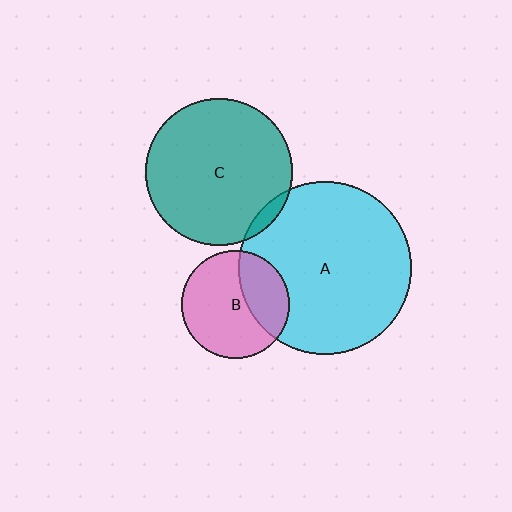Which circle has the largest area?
Circle A (cyan).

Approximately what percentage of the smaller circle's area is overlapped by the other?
Approximately 5%.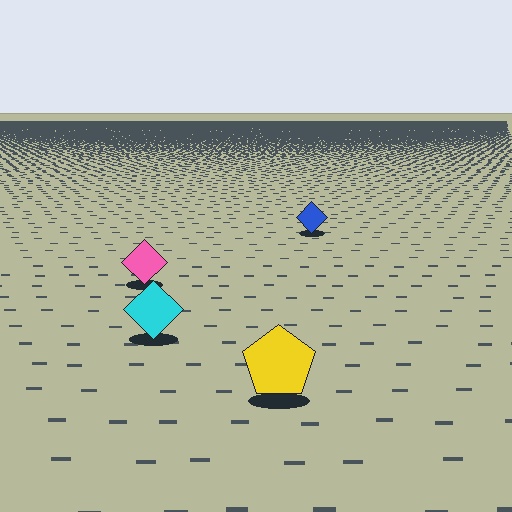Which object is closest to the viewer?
The yellow pentagon is closest. The texture marks near it are larger and more spread out.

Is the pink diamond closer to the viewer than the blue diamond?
Yes. The pink diamond is closer — you can tell from the texture gradient: the ground texture is coarser near it.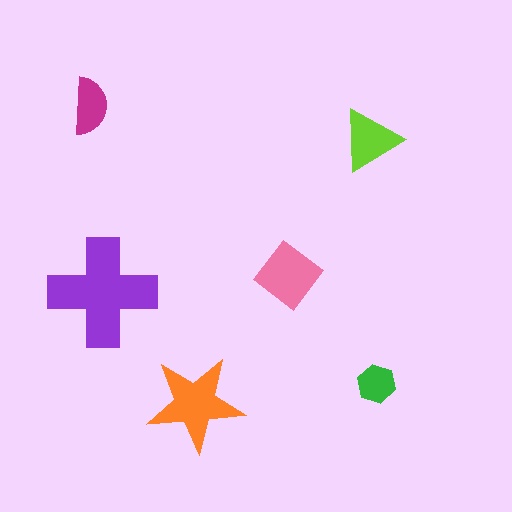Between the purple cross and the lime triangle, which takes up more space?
The purple cross.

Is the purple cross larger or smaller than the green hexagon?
Larger.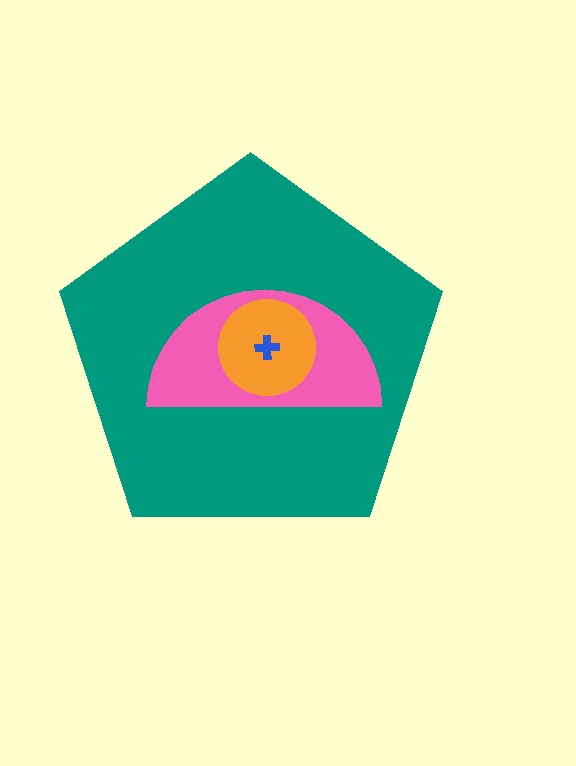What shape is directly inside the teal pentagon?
The pink semicircle.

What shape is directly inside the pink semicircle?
The orange circle.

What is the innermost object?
The blue cross.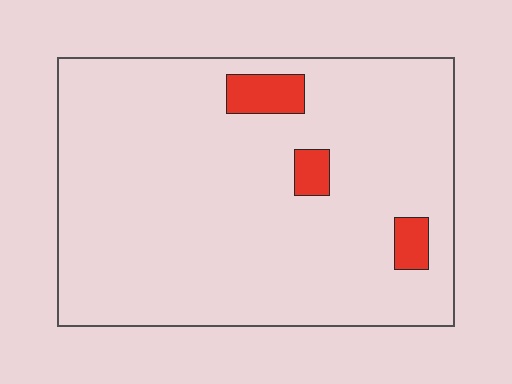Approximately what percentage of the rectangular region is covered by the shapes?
Approximately 5%.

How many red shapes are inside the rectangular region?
3.